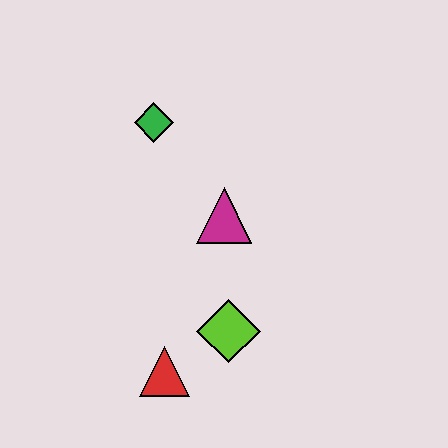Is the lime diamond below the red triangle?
No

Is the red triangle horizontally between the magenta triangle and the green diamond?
Yes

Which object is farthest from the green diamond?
The red triangle is farthest from the green diamond.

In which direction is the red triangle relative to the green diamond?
The red triangle is below the green diamond.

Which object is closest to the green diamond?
The magenta triangle is closest to the green diamond.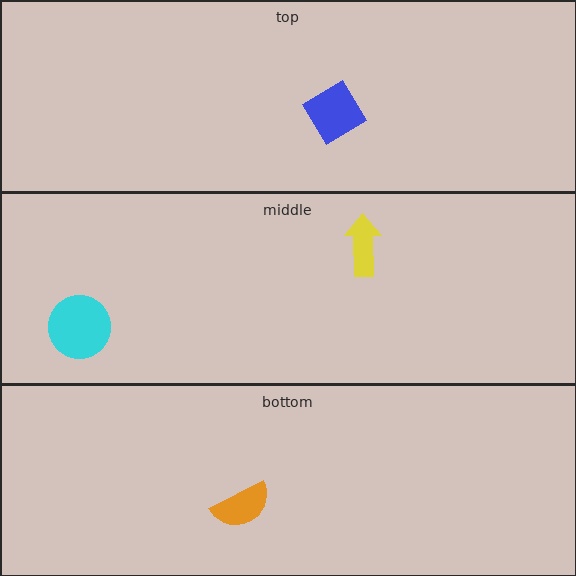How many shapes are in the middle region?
2.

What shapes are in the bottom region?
The orange semicircle.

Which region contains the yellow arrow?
The middle region.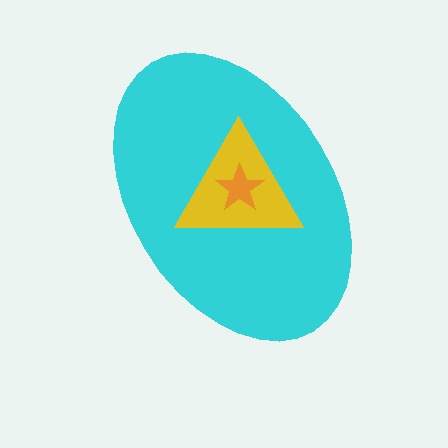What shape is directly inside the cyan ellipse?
The yellow triangle.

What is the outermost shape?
The cyan ellipse.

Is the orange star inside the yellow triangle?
Yes.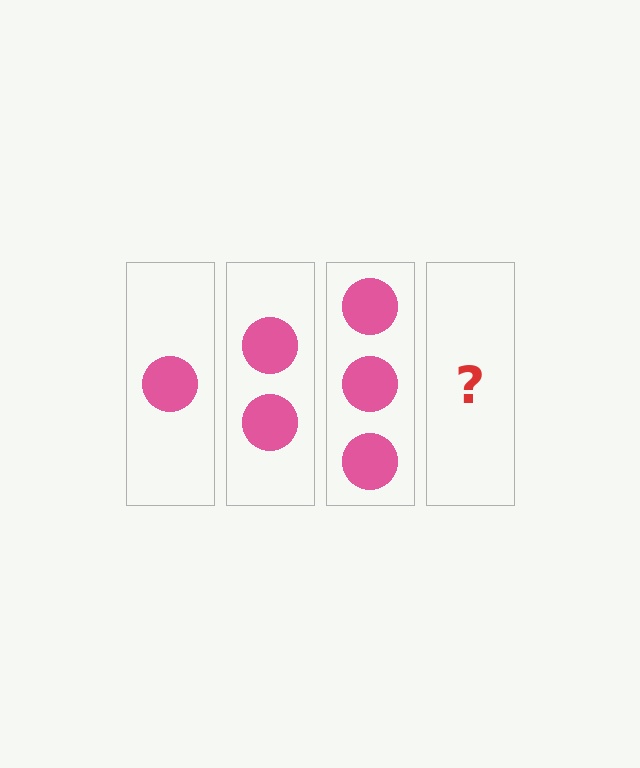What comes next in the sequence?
The next element should be 4 circles.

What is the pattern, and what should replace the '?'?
The pattern is that each step adds one more circle. The '?' should be 4 circles.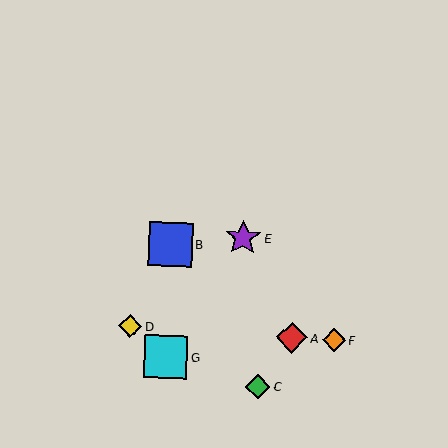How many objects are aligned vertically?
2 objects (B, G) are aligned vertically.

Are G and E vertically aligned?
No, G is at x≈166 and E is at x≈243.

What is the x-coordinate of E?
Object E is at x≈243.